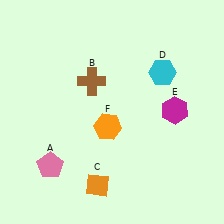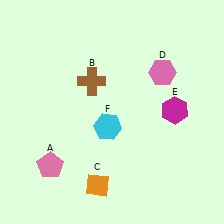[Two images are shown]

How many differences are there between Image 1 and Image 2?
There are 2 differences between the two images.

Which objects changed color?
D changed from cyan to pink. F changed from orange to cyan.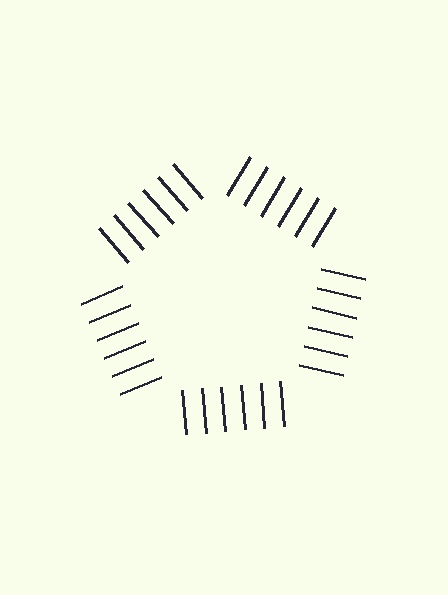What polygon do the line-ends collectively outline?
An illusory pentagon — the line segments terminate on its edges but no continuous stroke is drawn.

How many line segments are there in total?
30 — 6 along each of the 5 edges.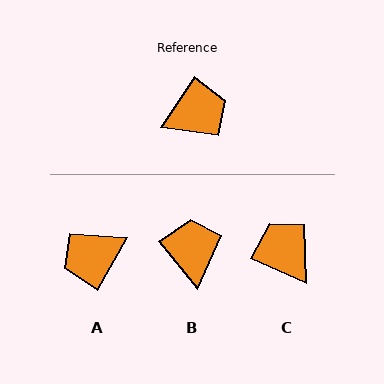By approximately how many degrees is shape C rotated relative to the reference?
Approximately 100 degrees counter-clockwise.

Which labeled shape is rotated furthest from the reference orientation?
A, about 176 degrees away.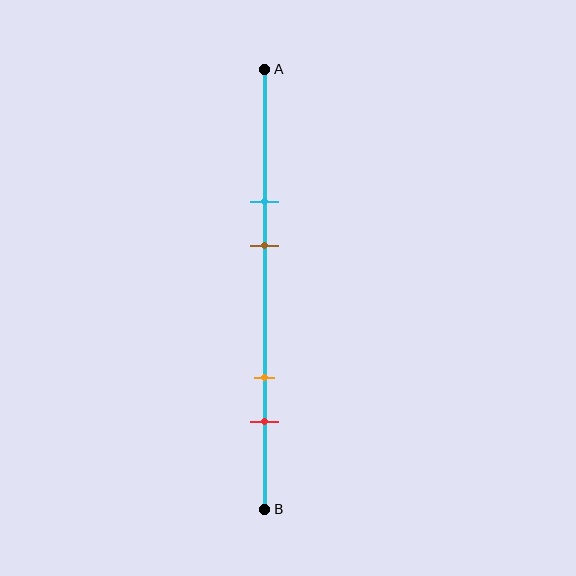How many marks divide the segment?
There are 4 marks dividing the segment.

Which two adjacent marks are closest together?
The cyan and brown marks are the closest adjacent pair.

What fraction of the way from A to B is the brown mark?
The brown mark is approximately 40% (0.4) of the way from A to B.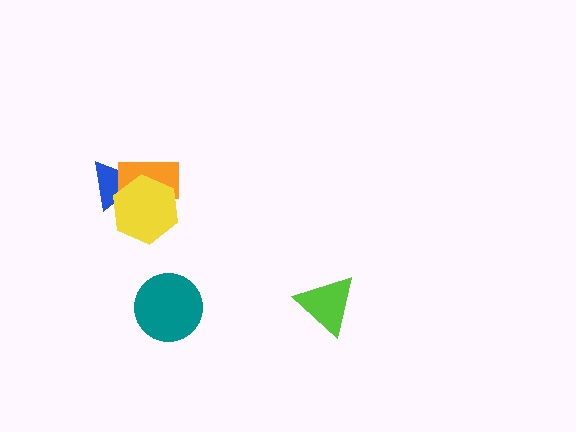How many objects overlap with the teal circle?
0 objects overlap with the teal circle.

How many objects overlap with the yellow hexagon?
2 objects overlap with the yellow hexagon.